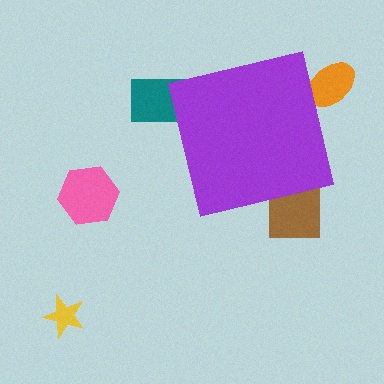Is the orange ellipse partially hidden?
Yes, the orange ellipse is partially hidden behind the purple square.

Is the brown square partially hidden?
Yes, the brown square is partially hidden behind the purple square.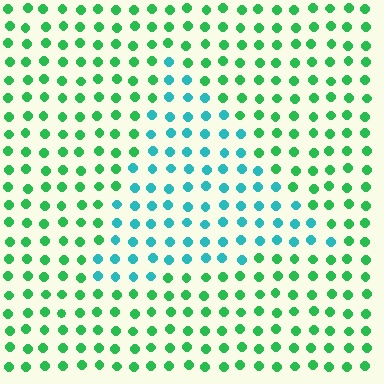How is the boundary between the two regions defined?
The boundary is defined purely by a slight shift in hue (about 45 degrees). Spacing, size, and orientation are identical on both sides.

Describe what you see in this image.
The image is filled with small green elements in a uniform arrangement. A triangle-shaped region is visible where the elements are tinted to a slightly different hue, forming a subtle color boundary.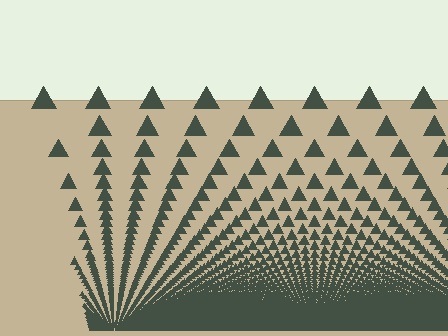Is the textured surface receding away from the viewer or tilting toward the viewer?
The surface appears to tilt toward the viewer. Texture elements get larger and sparser toward the top.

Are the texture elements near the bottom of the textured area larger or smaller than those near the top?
Smaller. The gradient is inverted — elements near the bottom are smaller and denser.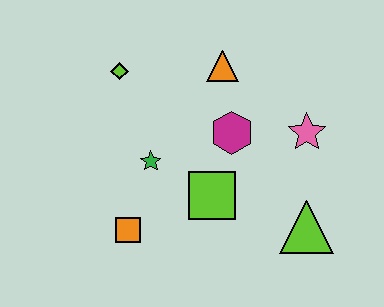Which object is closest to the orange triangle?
The magenta hexagon is closest to the orange triangle.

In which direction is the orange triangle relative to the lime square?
The orange triangle is above the lime square.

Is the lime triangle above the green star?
No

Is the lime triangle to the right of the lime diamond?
Yes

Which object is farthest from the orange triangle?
The orange square is farthest from the orange triangle.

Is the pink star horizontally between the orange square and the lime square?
No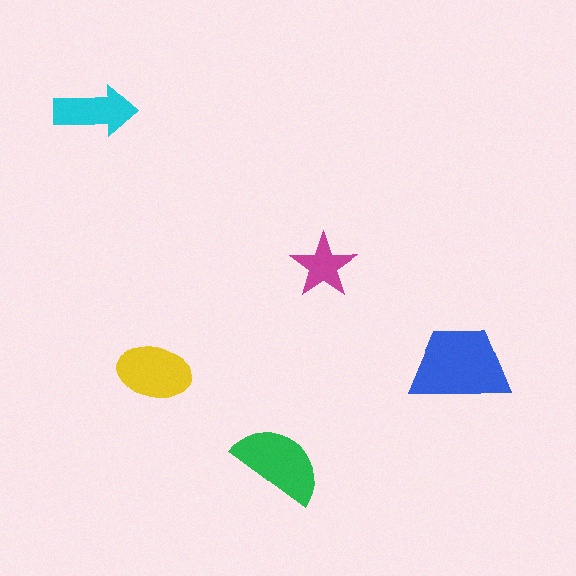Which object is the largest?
The blue trapezoid.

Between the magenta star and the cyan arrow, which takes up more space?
The cyan arrow.